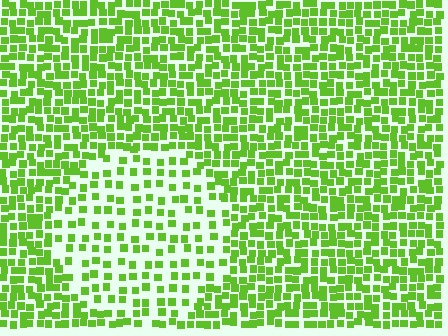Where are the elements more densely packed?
The elements are more densely packed outside the circle boundary.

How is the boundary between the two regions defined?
The boundary is defined by a change in element density (approximately 2.1x ratio). All elements are the same color, size, and shape.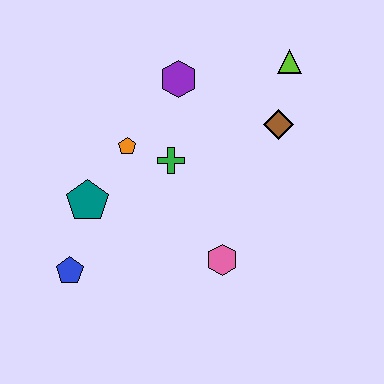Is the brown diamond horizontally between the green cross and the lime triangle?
Yes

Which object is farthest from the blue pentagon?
The lime triangle is farthest from the blue pentagon.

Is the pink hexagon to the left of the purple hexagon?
No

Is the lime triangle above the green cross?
Yes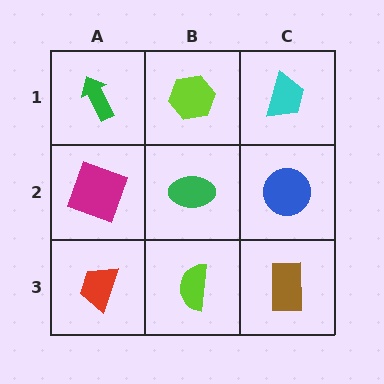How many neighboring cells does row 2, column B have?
4.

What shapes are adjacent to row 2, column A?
A green arrow (row 1, column A), a red trapezoid (row 3, column A), a green ellipse (row 2, column B).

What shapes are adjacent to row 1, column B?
A green ellipse (row 2, column B), a green arrow (row 1, column A), a cyan trapezoid (row 1, column C).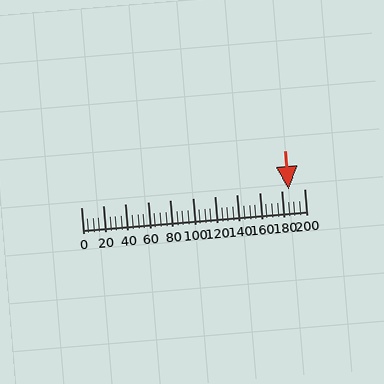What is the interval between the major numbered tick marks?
The major tick marks are spaced 20 units apart.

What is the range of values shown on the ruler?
The ruler shows values from 0 to 200.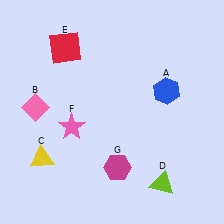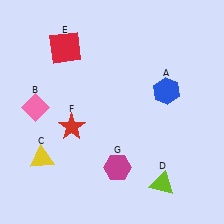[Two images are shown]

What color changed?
The star (F) changed from pink in Image 1 to red in Image 2.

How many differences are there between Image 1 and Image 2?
There is 1 difference between the two images.